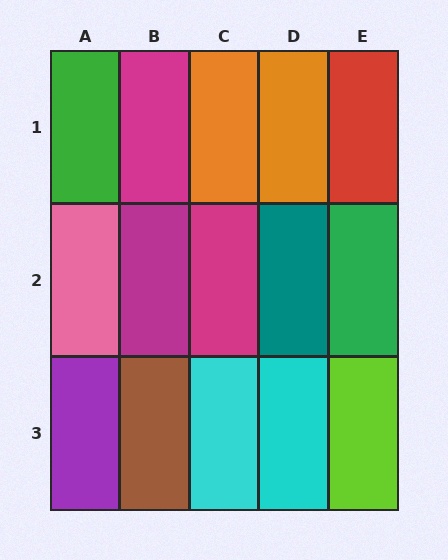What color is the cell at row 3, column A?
Purple.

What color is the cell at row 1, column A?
Green.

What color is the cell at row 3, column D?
Cyan.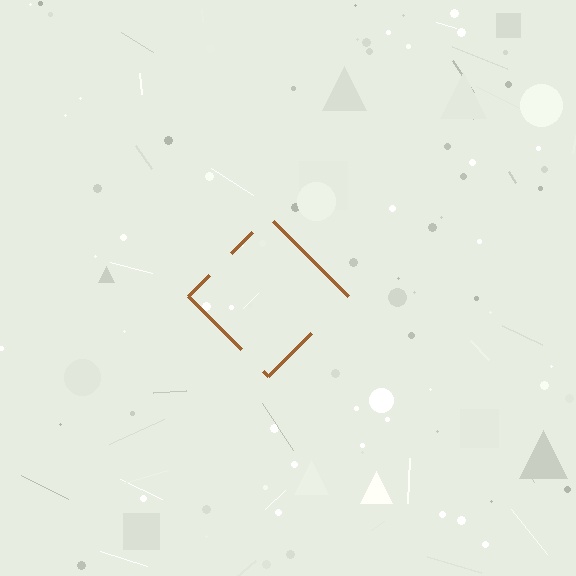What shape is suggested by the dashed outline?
The dashed outline suggests a diamond.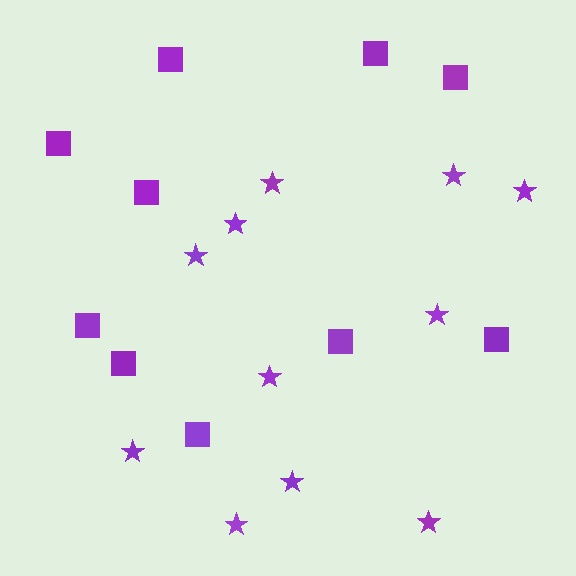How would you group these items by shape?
There are 2 groups: one group of stars (11) and one group of squares (10).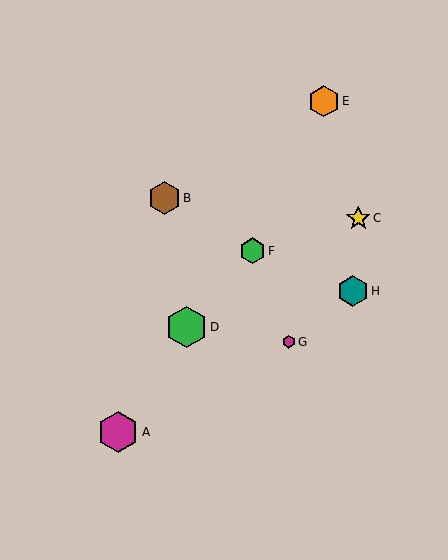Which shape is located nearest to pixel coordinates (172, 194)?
The brown hexagon (labeled B) at (164, 198) is nearest to that location.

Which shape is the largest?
The green hexagon (labeled D) is the largest.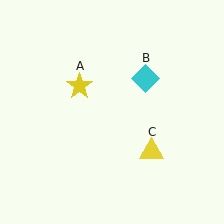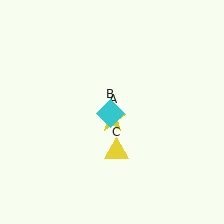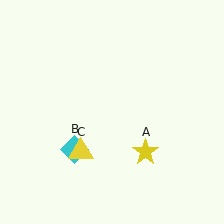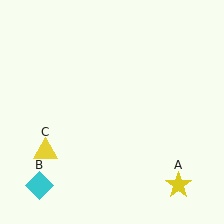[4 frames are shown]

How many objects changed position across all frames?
3 objects changed position: yellow star (object A), cyan diamond (object B), yellow triangle (object C).